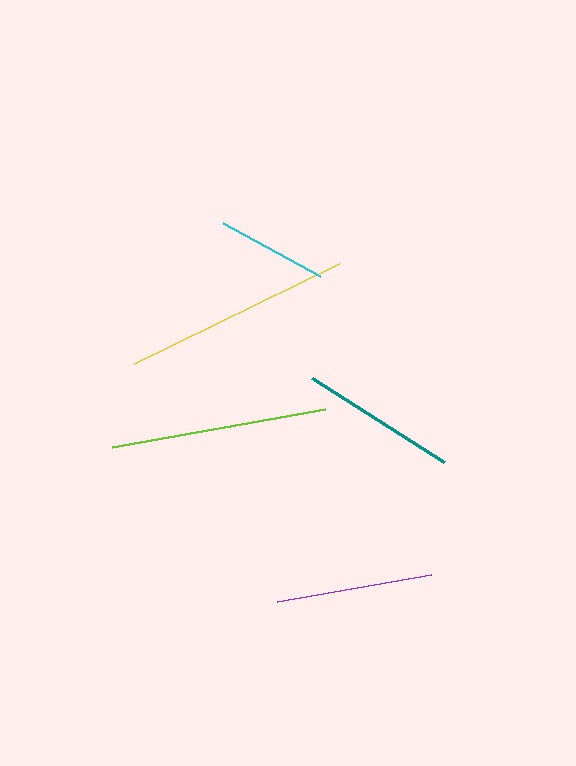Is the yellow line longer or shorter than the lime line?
The yellow line is longer than the lime line.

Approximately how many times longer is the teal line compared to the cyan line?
The teal line is approximately 1.4 times the length of the cyan line.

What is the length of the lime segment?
The lime segment is approximately 217 pixels long.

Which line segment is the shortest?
The cyan line is the shortest at approximately 110 pixels.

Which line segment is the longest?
The yellow line is the longest at approximately 229 pixels.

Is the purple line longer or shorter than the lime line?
The lime line is longer than the purple line.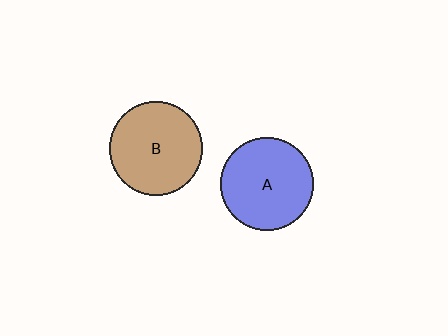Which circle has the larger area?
Circle B (brown).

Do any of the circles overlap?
No, none of the circles overlap.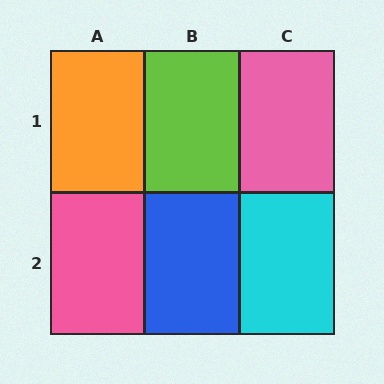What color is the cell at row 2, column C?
Cyan.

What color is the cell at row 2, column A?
Pink.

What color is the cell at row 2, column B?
Blue.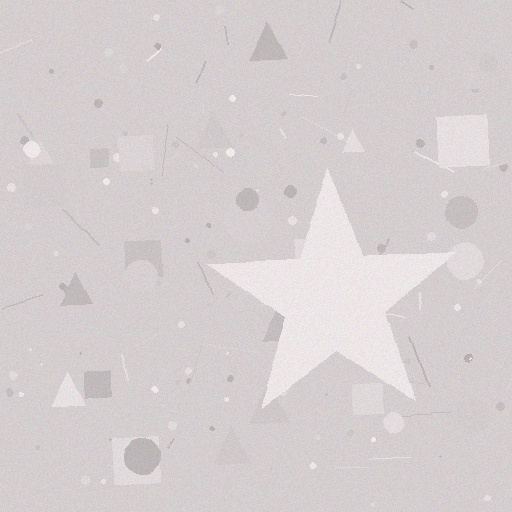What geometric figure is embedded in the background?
A star is embedded in the background.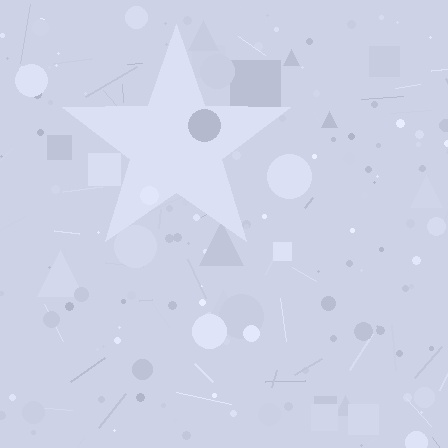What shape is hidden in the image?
A star is hidden in the image.